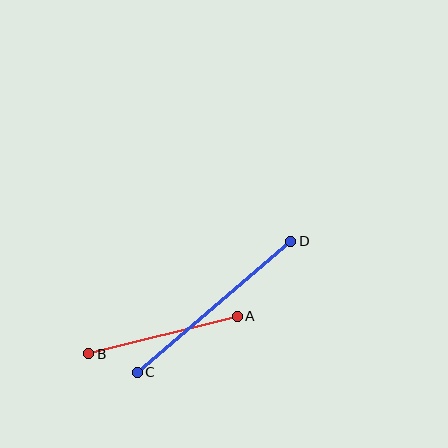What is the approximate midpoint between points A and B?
The midpoint is at approximately (163, 335) pixels.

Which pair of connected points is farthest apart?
Points C and D are farthest apart.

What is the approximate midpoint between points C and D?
The midpoint is at approximately (214, 307) pixels.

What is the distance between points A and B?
The distance is approximately 153 pixels.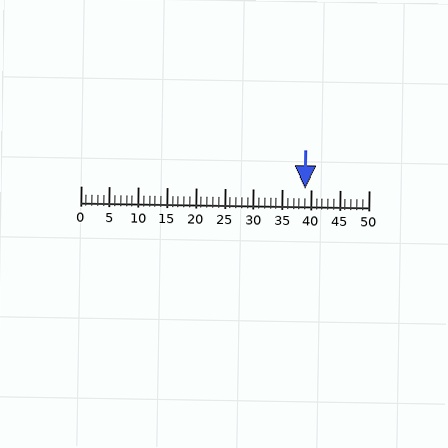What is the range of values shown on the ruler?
The ruler shows values from 0 to 50.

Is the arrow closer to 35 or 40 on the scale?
The arrow is closer to 40.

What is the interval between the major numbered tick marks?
The major tick marks are spaced 5 units apart.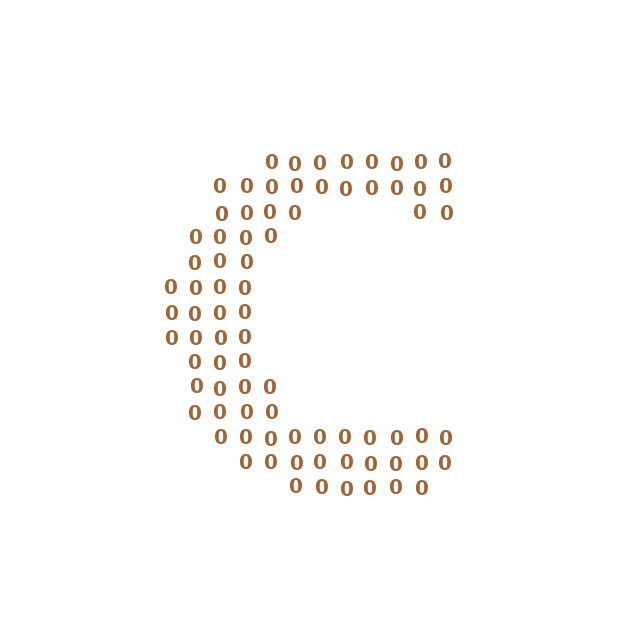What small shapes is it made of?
It is made of small digit 0's.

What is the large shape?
The large shape is the letter C.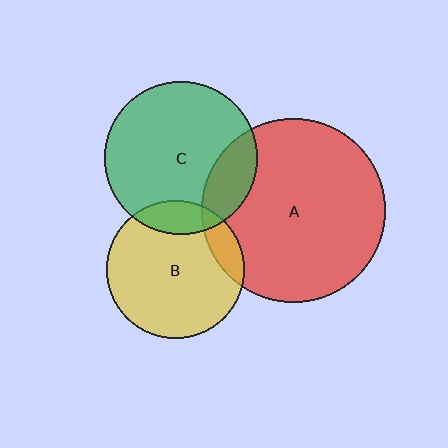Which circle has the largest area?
Circle A (red).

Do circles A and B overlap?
Yes.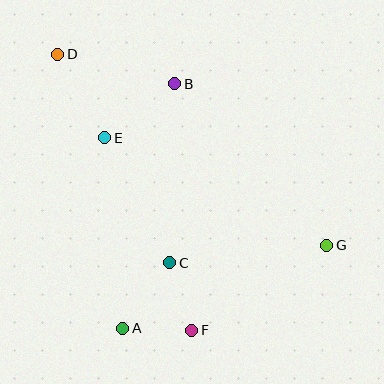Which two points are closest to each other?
Points A and F are closest to each other.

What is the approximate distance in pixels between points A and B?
The distance between A and B is approximately 250 pixels.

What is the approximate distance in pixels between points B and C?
The distance between B and C is approximately 179 pixels.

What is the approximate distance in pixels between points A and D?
The distance between A and D is approximately 282 pixels.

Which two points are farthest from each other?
Points D and G are farthest from each other.